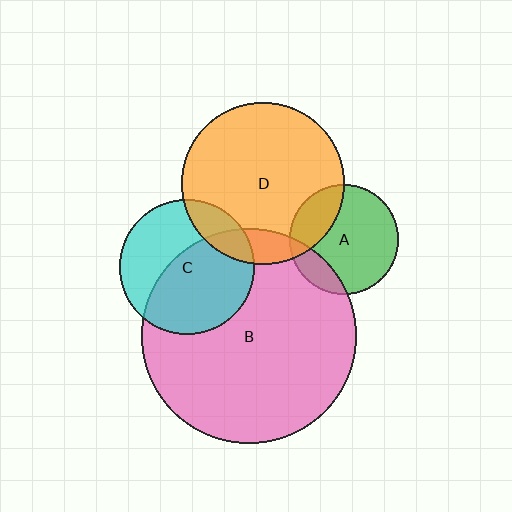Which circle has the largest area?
Circle B (pink).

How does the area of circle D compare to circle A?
Approximately 2.2 times.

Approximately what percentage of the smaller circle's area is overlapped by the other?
Approximately 15%.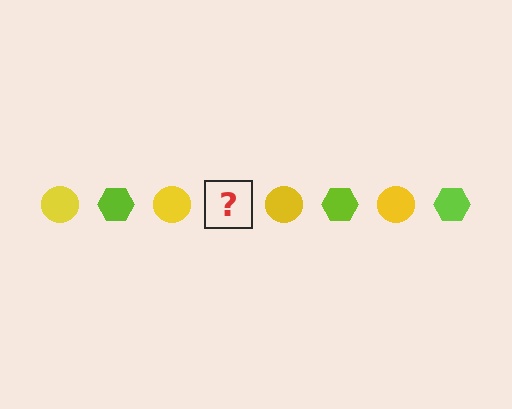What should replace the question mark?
The question mark should be replaced with a lime hexagon.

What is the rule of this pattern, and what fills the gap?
The rule is that the pattern alternates between yellow circle and lime hexagon. The gap should be filled with a lime hexagon.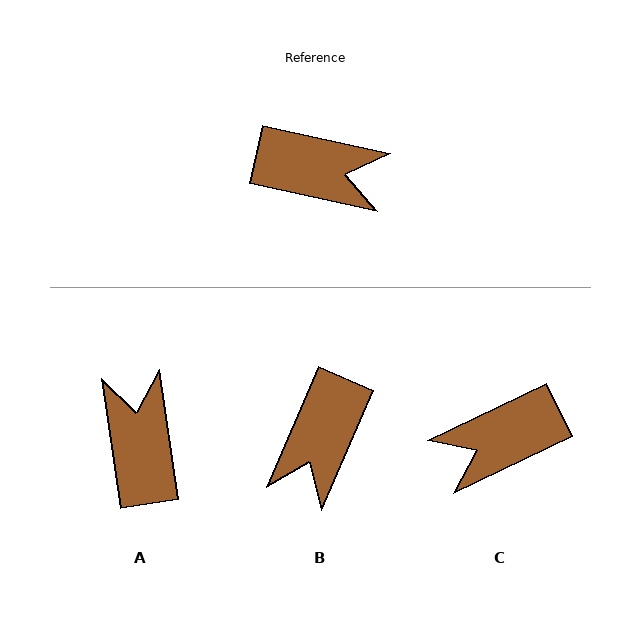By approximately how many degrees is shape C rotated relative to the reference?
Approximately 142 degrees clockwise.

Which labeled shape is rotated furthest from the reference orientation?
C, about 142 degrees away.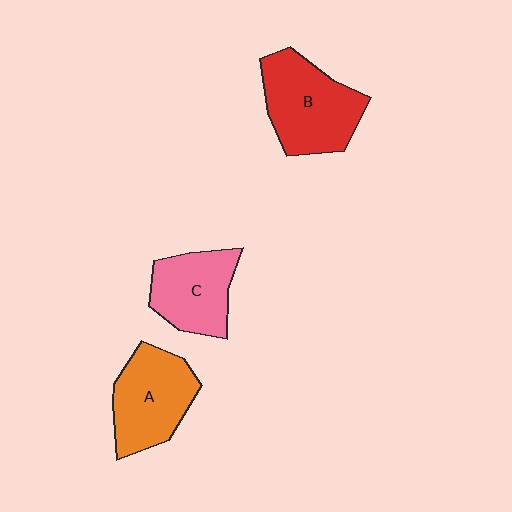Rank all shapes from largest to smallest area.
From largest to smallest: B (red), A (orange), C (pink).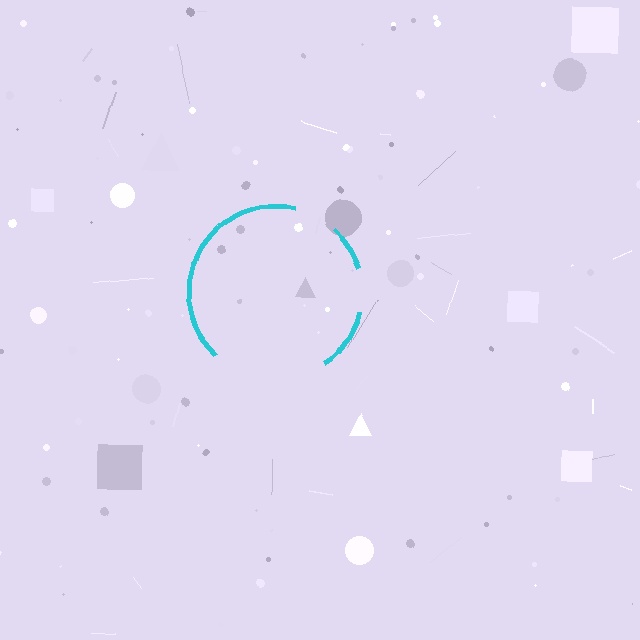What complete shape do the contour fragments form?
The contour fragments form a circle.